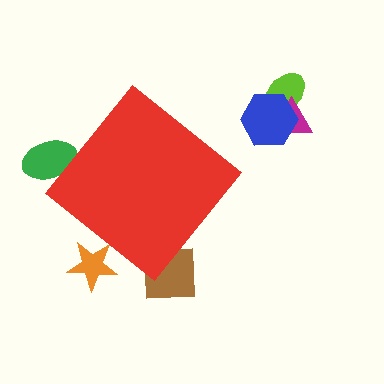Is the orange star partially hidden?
Yes, the orange star is partially hidden behind the red diamond.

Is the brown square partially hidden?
Yes, the brown square is partially hidden behind the red diamond.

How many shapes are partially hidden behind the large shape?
3 shapes are partially hidden.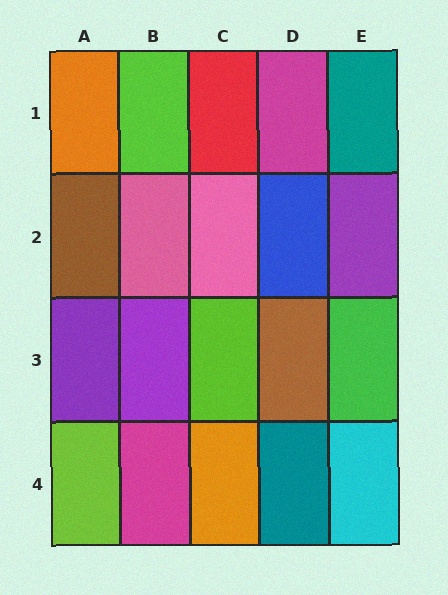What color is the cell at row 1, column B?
Lime.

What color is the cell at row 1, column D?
Magenta.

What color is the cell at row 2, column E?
Purple.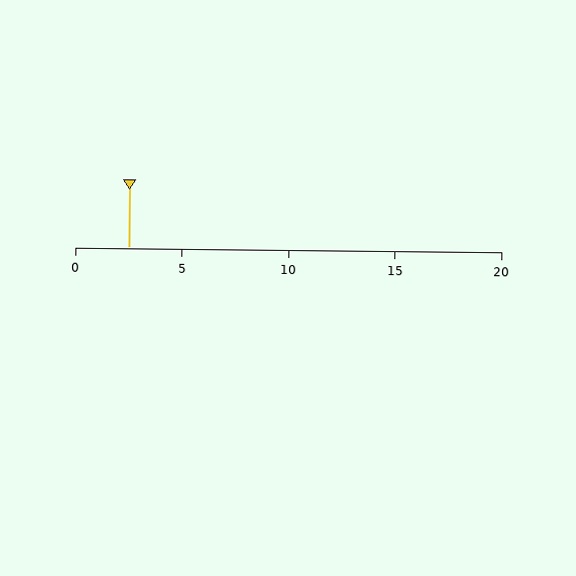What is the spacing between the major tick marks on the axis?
The major ticks are spaced 5 apart.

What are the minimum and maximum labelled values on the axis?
The axis runs from 0 to 20.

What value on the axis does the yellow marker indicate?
The marker indicates approximately 2.5.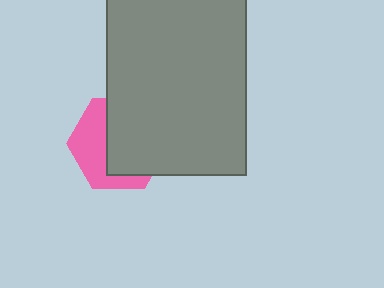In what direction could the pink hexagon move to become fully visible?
The pink hexagon could move toward the lower-left. That would shift it out from behind the gray rectangle entirely.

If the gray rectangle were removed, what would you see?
You would see the complete pink hexagon.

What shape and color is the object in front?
The object in front is a gray rectangle.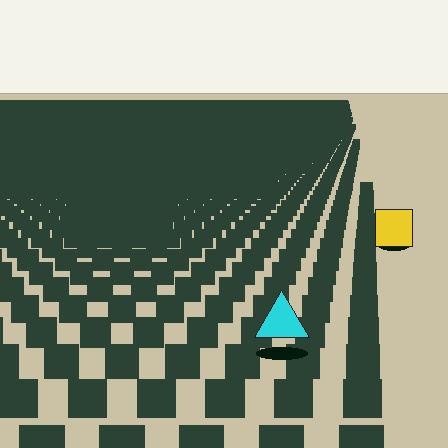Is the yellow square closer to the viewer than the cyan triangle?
No. The cyan triangle is closer — you can tell from the texture gradient: the ground texture is coarser near it.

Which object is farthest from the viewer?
The yellow square is farthest from the viewer. It appears smaller and the ground texture around it is denser.